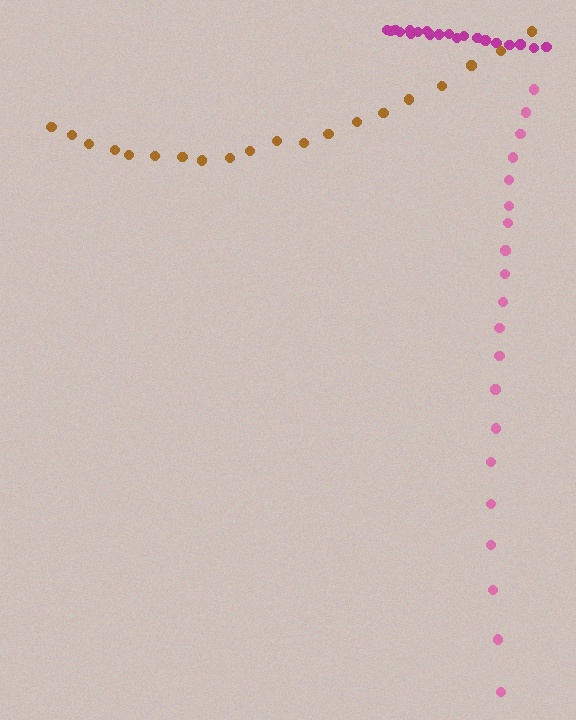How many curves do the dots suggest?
There are 3 distinct paths.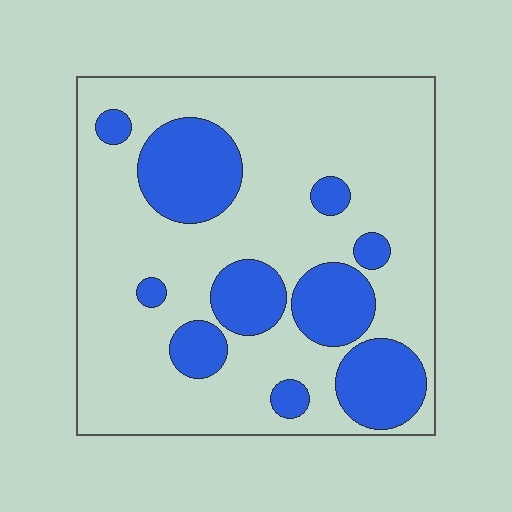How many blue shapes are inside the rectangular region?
10.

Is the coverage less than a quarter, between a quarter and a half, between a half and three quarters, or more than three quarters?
Between a quarter and a half.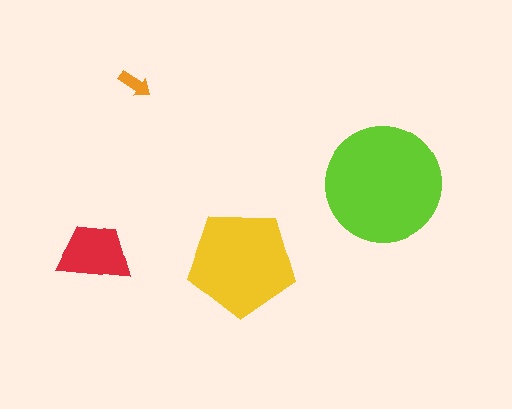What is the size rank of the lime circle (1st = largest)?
1st.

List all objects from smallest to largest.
The orange arrow, the red trapezoid, the yellow pentagon, the lime circle.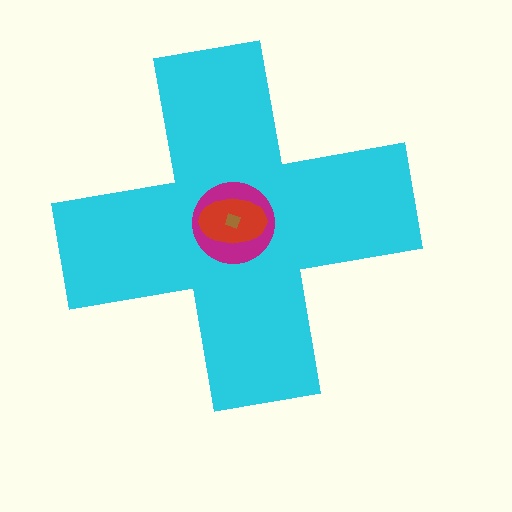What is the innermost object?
The brown diamond.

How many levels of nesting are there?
4.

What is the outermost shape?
The cyan cross.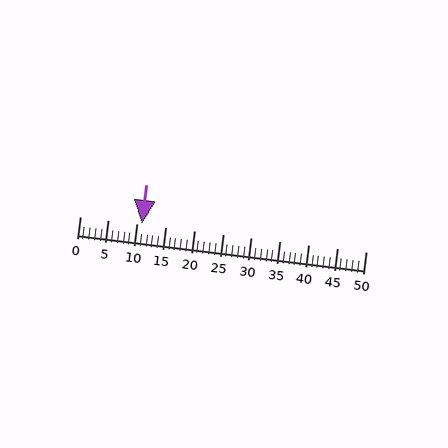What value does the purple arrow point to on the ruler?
The purple arrow points to approximately 11.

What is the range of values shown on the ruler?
The ruler shows values from 0 to 50.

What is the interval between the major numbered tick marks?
The major tick marks are spaced 5 units apart.